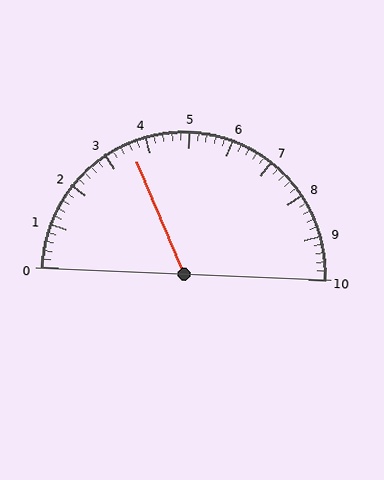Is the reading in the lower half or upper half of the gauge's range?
The reading is in the lower half of the range (0 to 10).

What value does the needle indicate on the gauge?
The needle indicates approximately 3.6.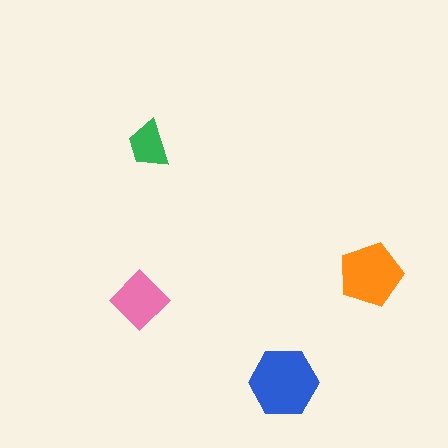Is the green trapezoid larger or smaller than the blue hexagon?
Smaller.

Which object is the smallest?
The green trapezoid.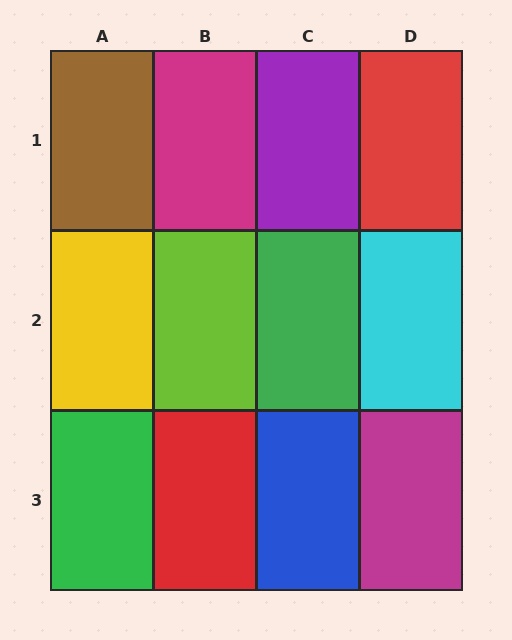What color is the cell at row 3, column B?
Red.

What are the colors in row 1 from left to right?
Brown, magenta, purple, red.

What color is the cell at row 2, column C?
Green.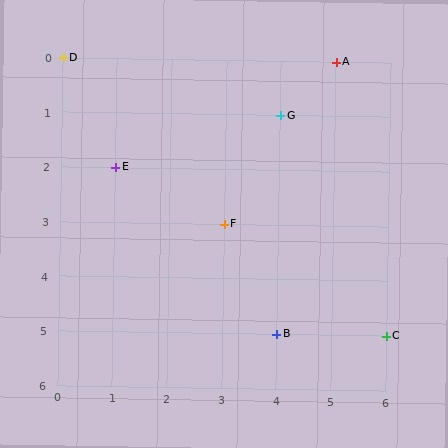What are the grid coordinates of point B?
Point B is at grid coordinates (4, 5).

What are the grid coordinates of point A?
Point A is at grid coordinates (5, 0).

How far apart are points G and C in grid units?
Points G and C are 2 columns and 4 rows apart (about 4.5 grid units diagonally).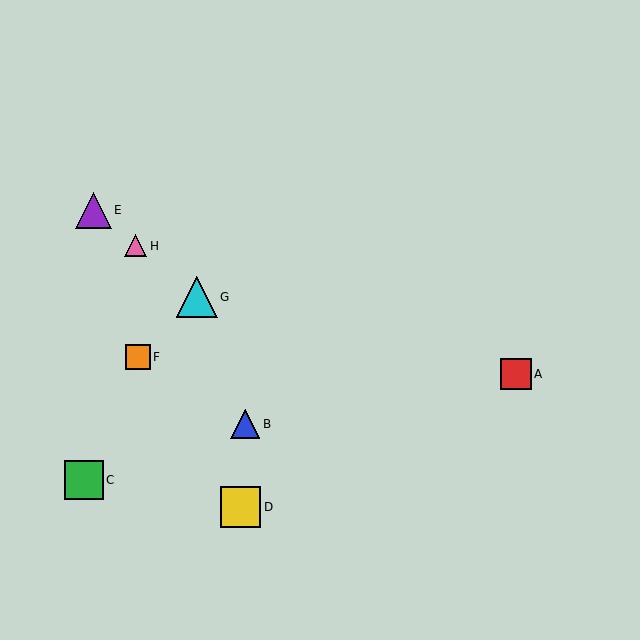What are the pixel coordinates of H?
Object H is at (136, 246).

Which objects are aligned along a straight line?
Objects E, G, H are aligned along a straight line.